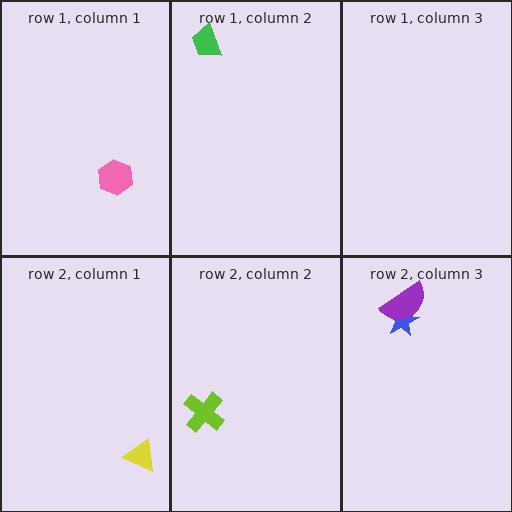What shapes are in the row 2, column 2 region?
The lime cross.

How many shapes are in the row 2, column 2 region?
1.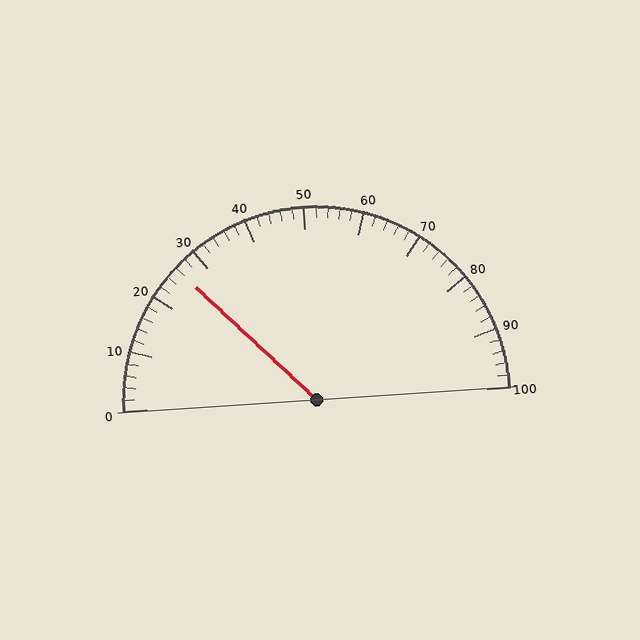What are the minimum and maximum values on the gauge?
The gauge ranges from 0 to 100.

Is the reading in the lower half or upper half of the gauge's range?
The reading is in the lower half of the range (0 to 100).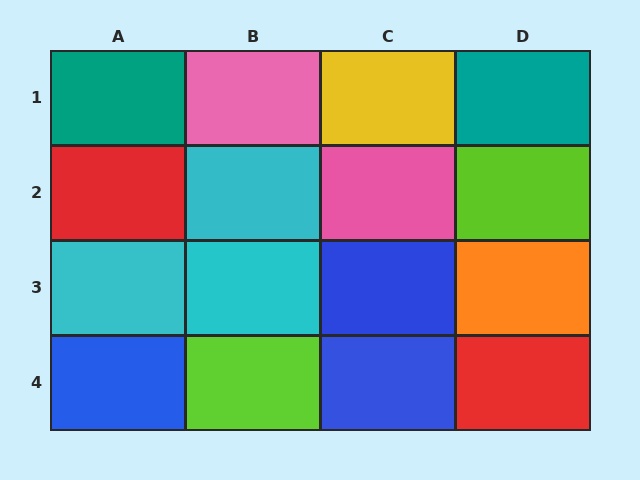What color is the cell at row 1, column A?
Teal.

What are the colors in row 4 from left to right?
Blue, lime, blue, red.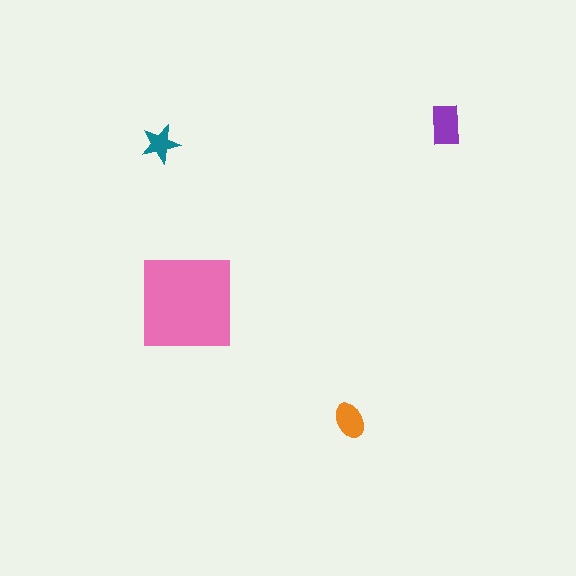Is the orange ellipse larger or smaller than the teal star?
Larger.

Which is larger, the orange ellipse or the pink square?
The pink square.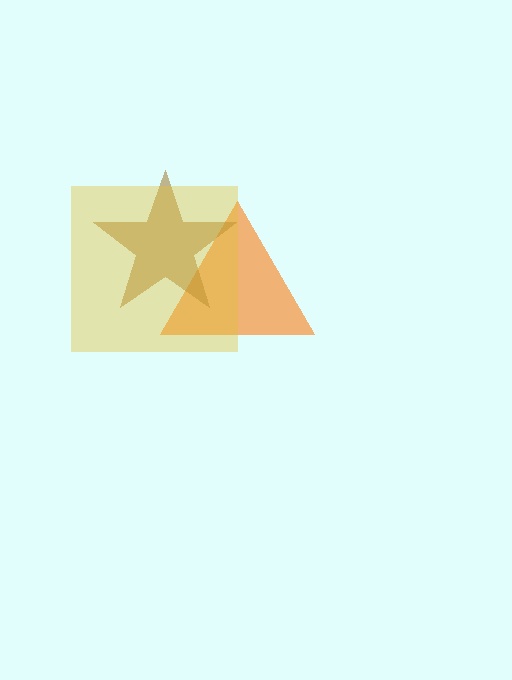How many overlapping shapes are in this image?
There are 3 overlapping shapes in the image.